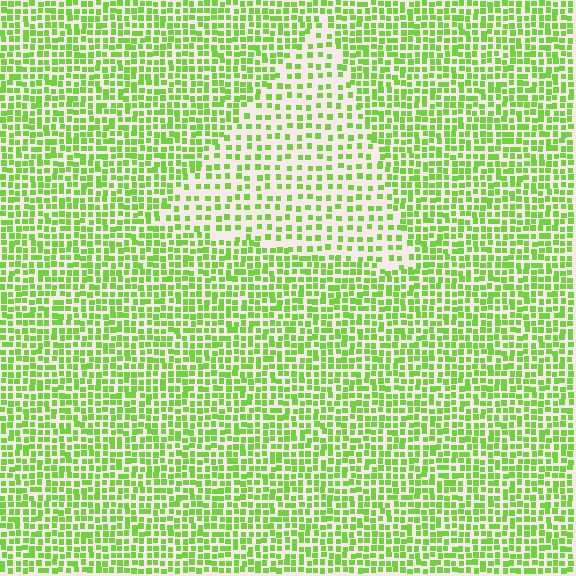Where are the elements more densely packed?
The elements are more densely packed outside the triangle boundary.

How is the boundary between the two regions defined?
The boundary is defined by a change in element density (approximately 1.9x ratio). All elements are the same color, size, and shape.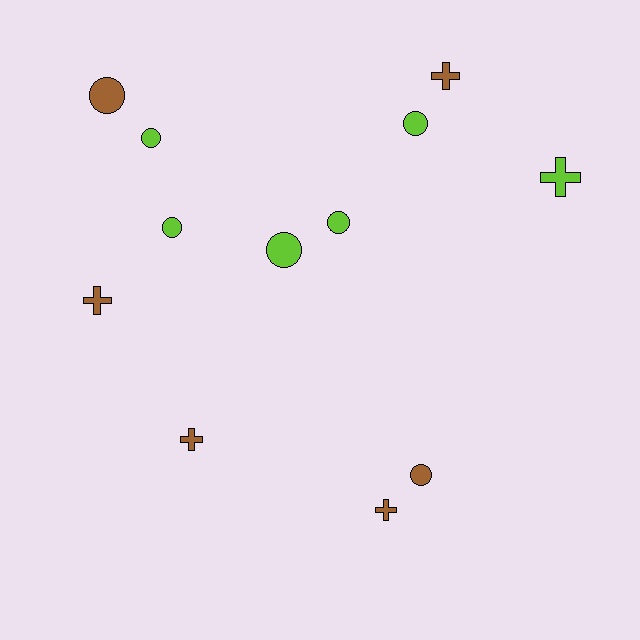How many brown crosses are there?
There are 4 brown crosses.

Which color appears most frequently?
Lime, with 6 objects.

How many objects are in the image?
There are 12 objects.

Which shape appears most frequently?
Circle, with 7 objects.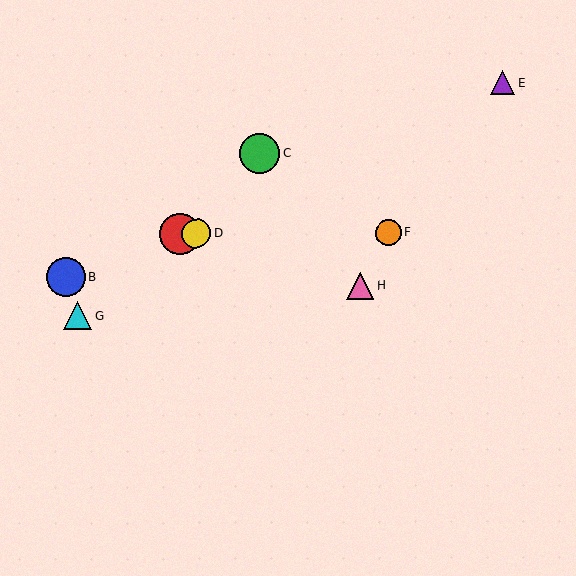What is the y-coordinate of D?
Object D is at y≈234.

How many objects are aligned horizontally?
3 objects (A, D, F) are aligned horizontally.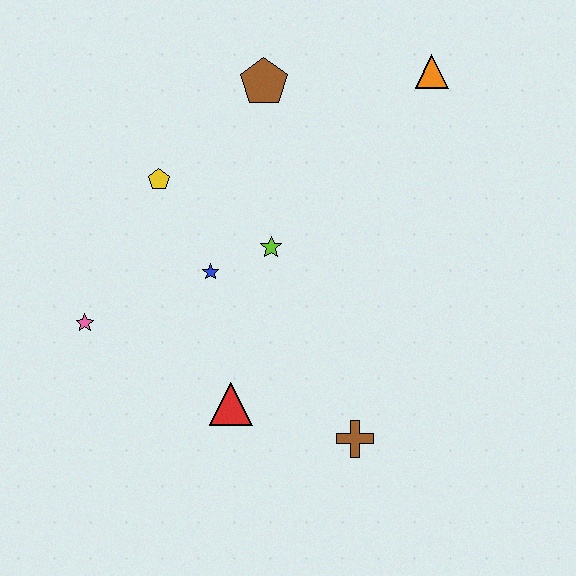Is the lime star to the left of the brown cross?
Yes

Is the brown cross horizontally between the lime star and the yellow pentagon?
No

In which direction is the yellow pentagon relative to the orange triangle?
The yellow pentagon is to the left of the orange triangle.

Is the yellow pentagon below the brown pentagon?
Yes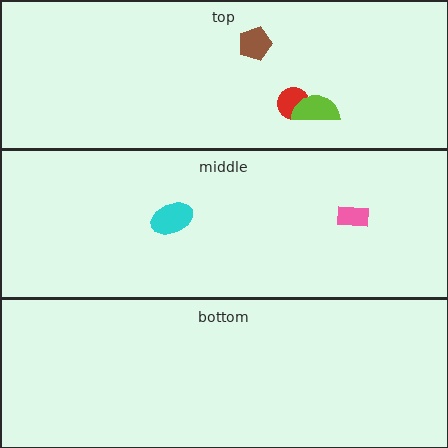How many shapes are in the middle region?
2.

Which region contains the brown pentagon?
The top region.